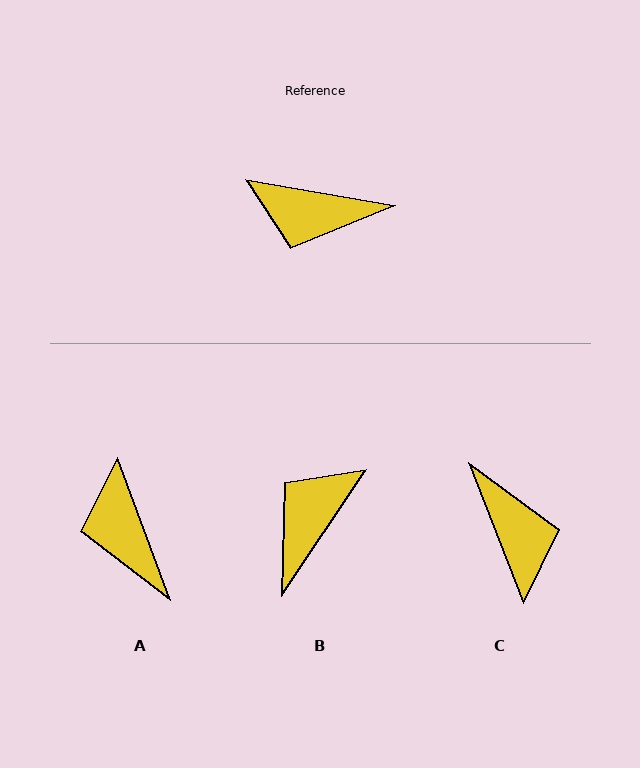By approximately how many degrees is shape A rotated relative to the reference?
Approximately 60 degrees clockwise.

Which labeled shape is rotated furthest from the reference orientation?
C, about 121 degrees away.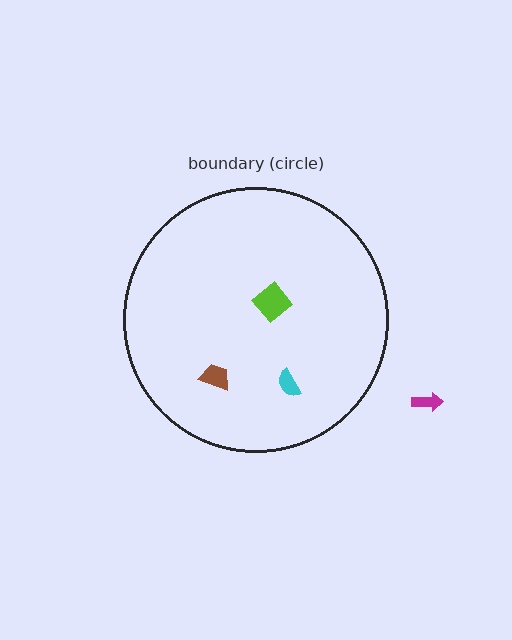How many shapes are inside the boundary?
3 inside, 1 outside.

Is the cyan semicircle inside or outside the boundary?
Inside.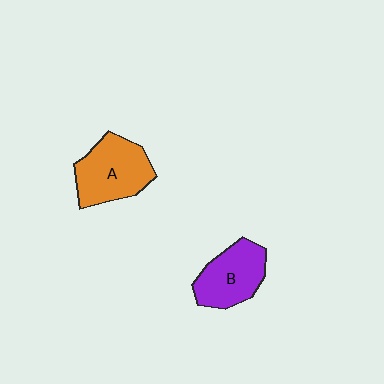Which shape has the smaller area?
Shape B (purple).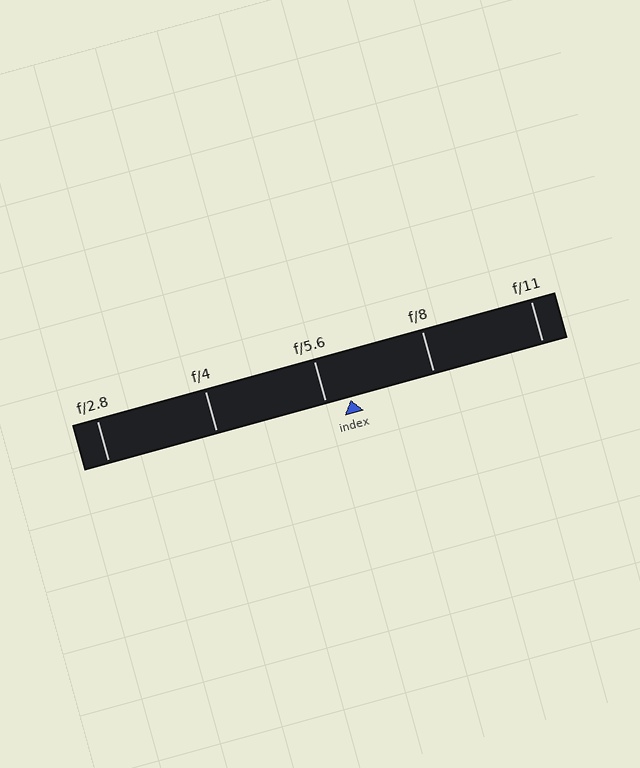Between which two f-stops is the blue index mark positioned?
The index mark is between f/5.6 and f/8.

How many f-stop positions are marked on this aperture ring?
There are 5 f-stop positions marked.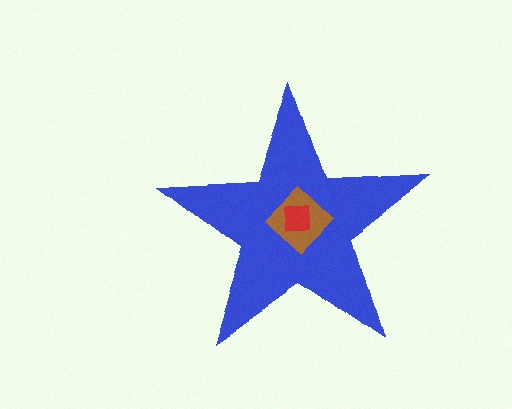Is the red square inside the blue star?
Yes.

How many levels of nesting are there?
3.